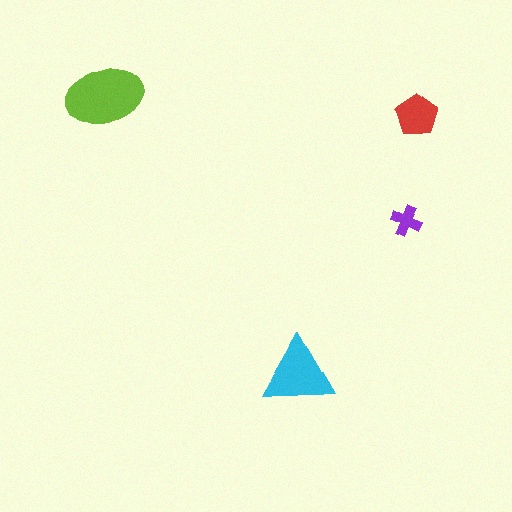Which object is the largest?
The lime ellipse.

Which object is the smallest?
The purple cross.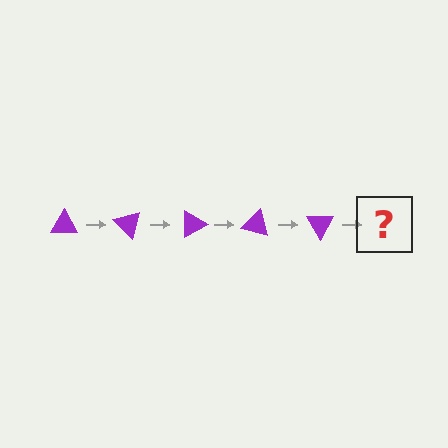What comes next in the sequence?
The next element should be a purple triangle rotated 225 degrees.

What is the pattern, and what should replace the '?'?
The pattern is that the triangle rotates 45 degrees each step. The '?' should be a purple triangle rotated 225 degrees.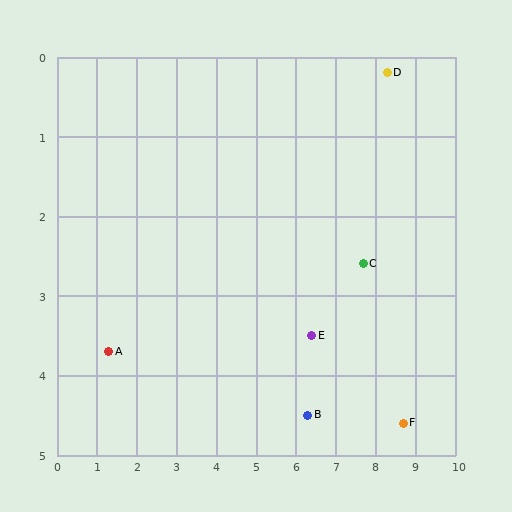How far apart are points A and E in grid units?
Points A and E are about 5.1 grid units apart.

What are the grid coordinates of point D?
Point D is at approximately (8.3, 0.2).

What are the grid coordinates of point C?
Point C is at approximately (7.7, 2.6).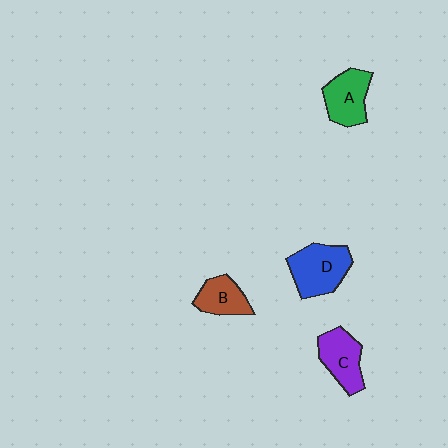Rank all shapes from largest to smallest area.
From largest to smallest: D (blue), A (green), C (purple), B (brown).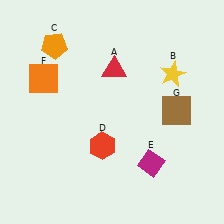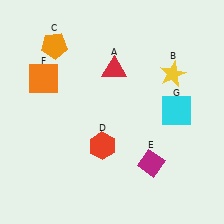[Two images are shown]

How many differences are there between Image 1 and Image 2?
There is 1 difference between the two images.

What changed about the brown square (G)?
In Image 1, G is brown. In Image 2, it changed to cyan.